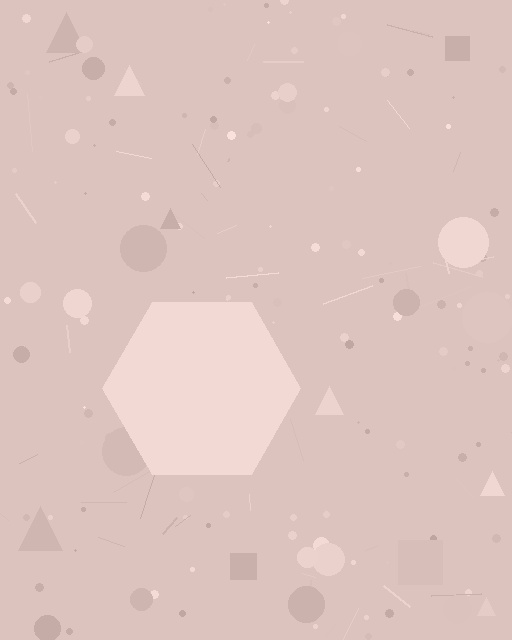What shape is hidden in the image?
A hexagon is hidden in the image.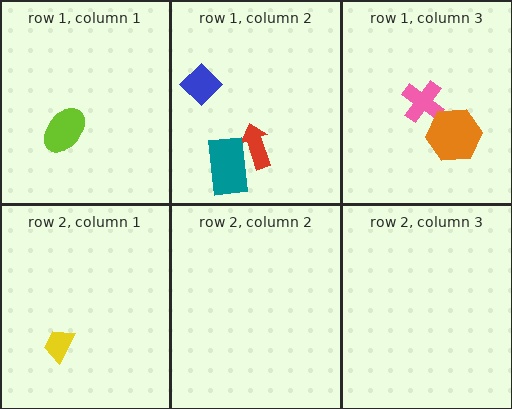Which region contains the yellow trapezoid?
The row 2, column 1 region.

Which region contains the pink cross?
The row 1, column 3 region.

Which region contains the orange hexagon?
The row 1, column 3 region.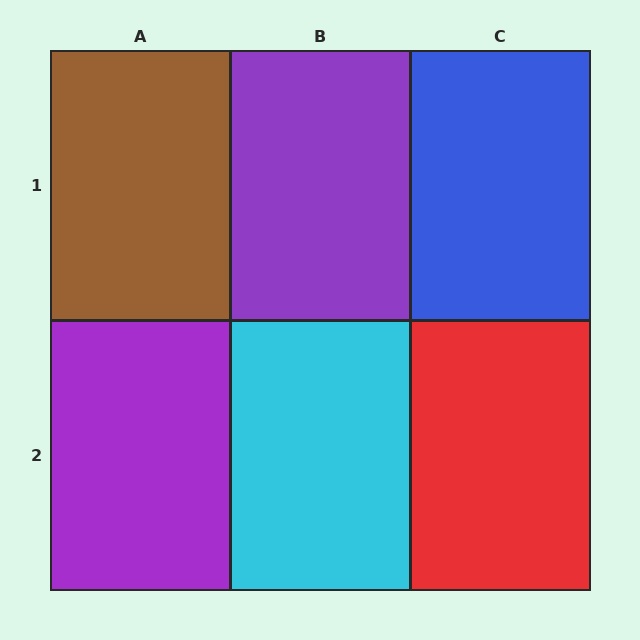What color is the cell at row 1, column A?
Brown.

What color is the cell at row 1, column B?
Purple.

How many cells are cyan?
1 cell is cyan.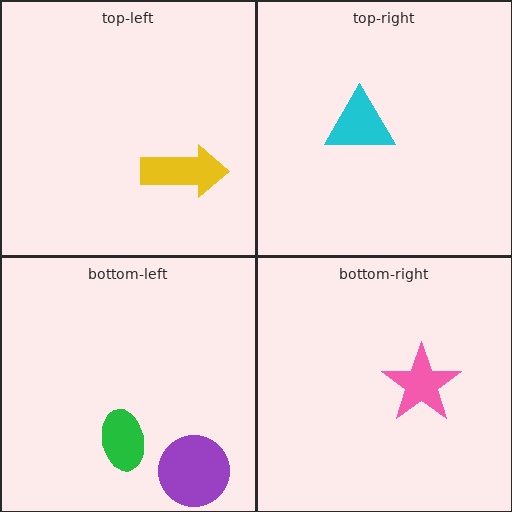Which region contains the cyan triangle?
The top-right region.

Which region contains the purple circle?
The bottom-left region.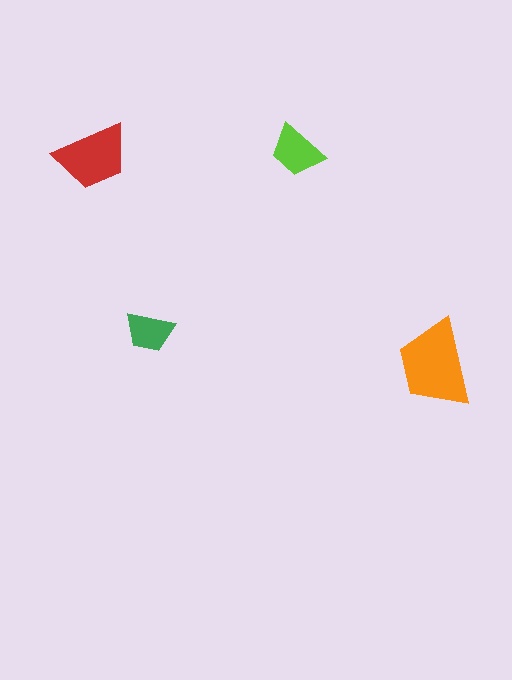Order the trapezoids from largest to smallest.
the orange one, the red one, the lime one, the green one.